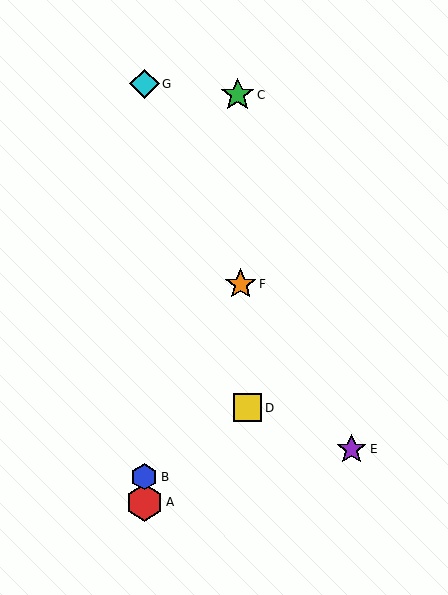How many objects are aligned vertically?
3 objects (A, B, G) are aligned vertically.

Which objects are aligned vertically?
Objects A, B, G are aligned vertically.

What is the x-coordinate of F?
Object F is at x≈241.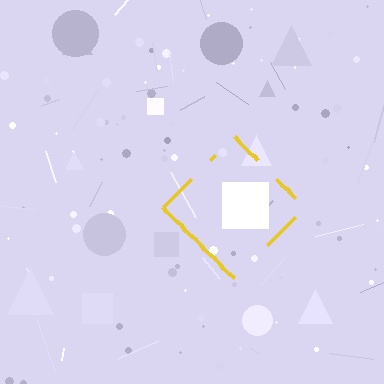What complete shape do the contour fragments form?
The contour fragments form a diamond.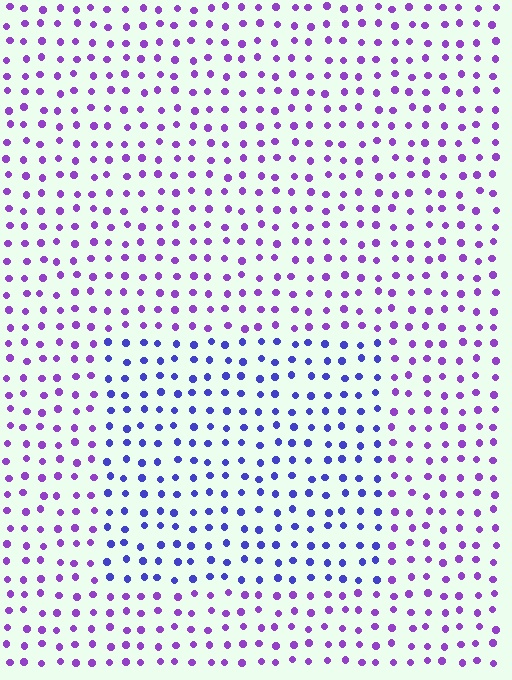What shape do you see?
I see a rectangle.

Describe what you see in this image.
The image is filled with small purple elements in a uniform arrangement. A rectangle-shaped region is visible where the elements are tinted to a slightly different hue, forming a subtle color boundary.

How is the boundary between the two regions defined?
The boundary is defined purely by a slight shift in hue (about 36 degrees). Spacing, size, and orientation are identical on both sides.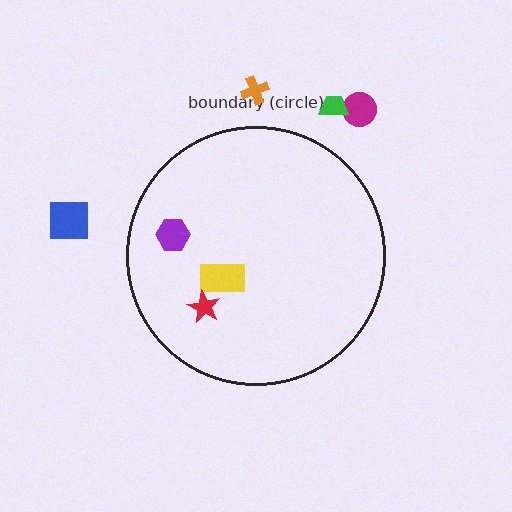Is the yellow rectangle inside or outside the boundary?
Inside.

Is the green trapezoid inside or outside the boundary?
Outside.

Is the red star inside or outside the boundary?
Inside.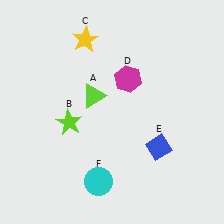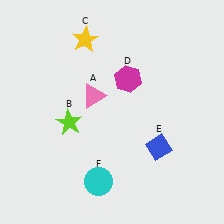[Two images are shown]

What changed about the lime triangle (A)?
In Image 1, A is lime. In Image 2, it changed to pink.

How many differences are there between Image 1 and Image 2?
There is 1 difference between the two images.